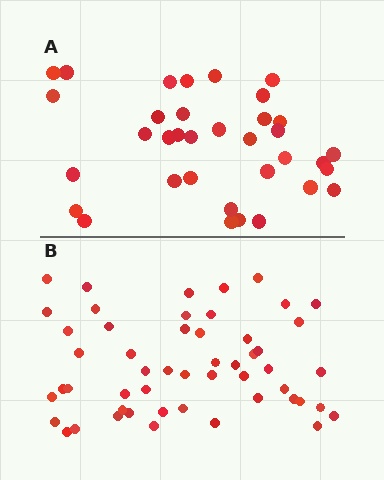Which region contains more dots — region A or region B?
Region B (the bottom region) has more dots.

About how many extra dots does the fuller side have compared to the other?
Region B has approximately 15 more dots than region A.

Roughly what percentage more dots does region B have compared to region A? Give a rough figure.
About 50% more.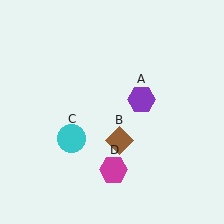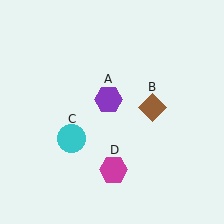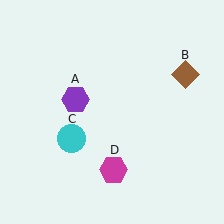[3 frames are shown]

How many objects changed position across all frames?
2 objects changed position: purple hexagon (object A), brown diamond (object B).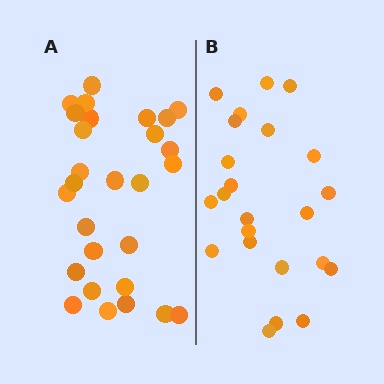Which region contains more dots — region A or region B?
Region A (the left region) has more dots.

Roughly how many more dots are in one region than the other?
Region A has about 5 more dots than region B.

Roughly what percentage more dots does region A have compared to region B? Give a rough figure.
About 20% more.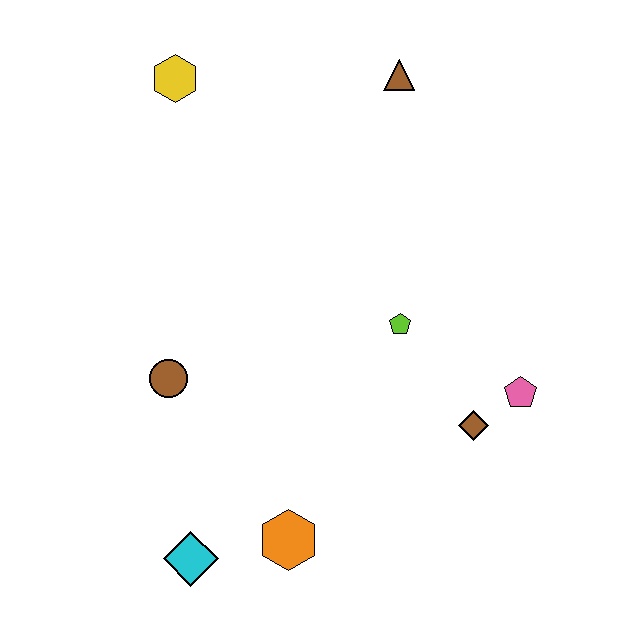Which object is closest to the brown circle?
The cyan diamond is closest to the brown circle.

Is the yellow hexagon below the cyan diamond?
No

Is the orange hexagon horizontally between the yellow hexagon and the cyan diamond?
No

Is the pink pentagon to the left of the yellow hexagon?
No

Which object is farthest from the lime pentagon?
The yellow hexagon is farthest from the lime pentagon.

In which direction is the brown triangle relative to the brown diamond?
The brown triangle is above the brown diamond.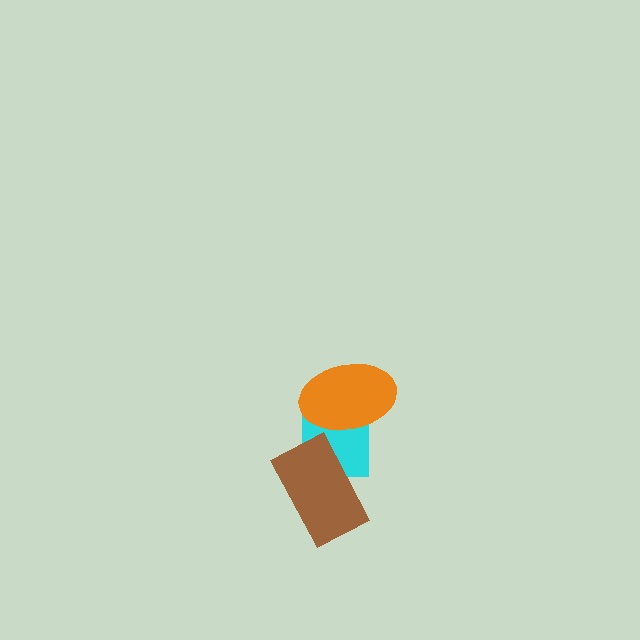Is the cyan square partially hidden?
Yes, it is partially covered by another shape.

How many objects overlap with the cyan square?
2 objects overlap with the cyan square.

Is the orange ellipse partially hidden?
No, no other shape covers it.